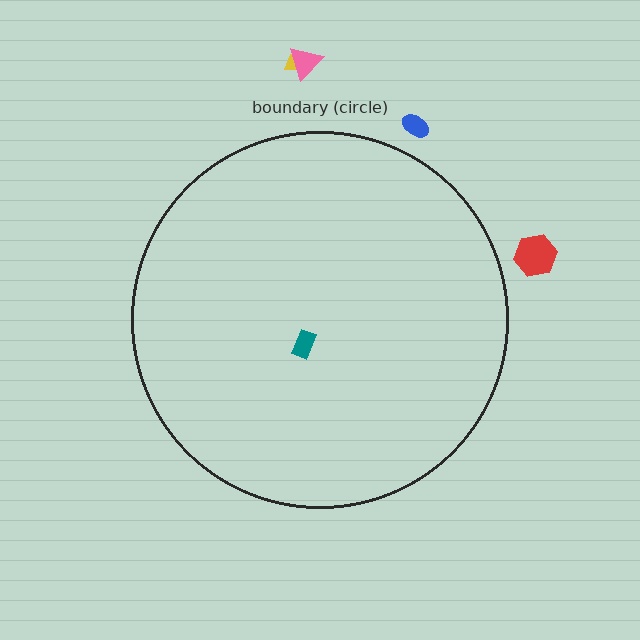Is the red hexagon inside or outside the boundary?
Outside.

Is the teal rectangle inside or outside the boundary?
Inside.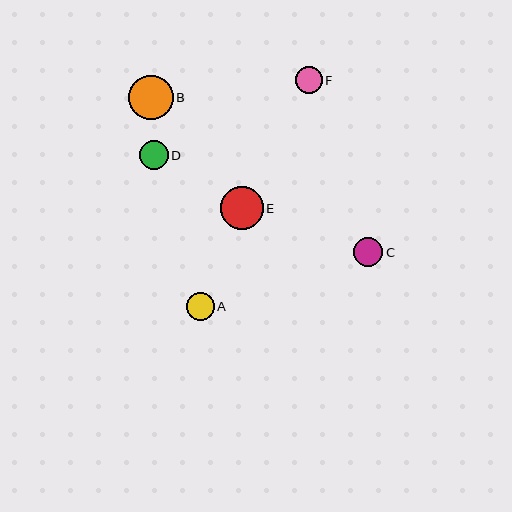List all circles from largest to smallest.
From largest to smallest: B, E, D, C, A, F.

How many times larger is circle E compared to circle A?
Circle E is approximately 1.6 times the size of circle A.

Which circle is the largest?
Circle B is the largest with a size of approximately 44 pixels.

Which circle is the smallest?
Circle F is the smallest with a size of approximately 27 pixels.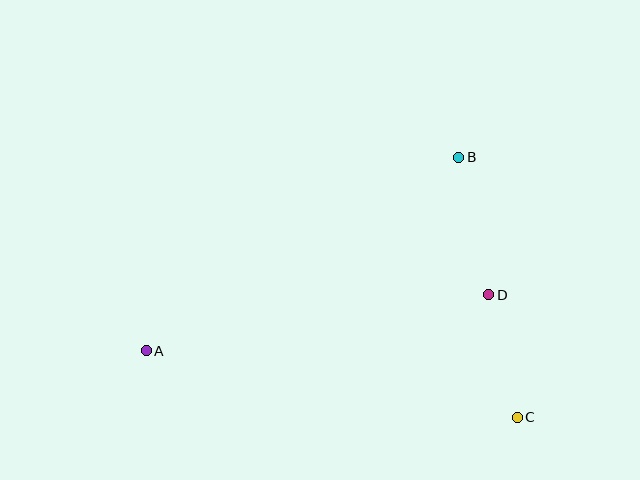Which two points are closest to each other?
Points C and D are closest to each other.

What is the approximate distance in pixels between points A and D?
The distance between A and D is approximately 347 pixels.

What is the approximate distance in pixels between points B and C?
The distance between B and C is approximately 267 pixels.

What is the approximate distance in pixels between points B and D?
The distance between B and D is approximately 141 pixels.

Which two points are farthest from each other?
Points A and C are farthest from each other.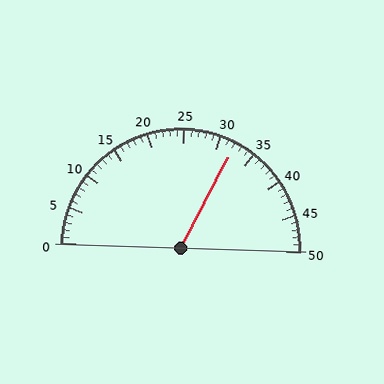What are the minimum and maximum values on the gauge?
The gauge ranges from 0 to 50.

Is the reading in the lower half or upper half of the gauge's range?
The reading is in the upper half of the range (0 to 50).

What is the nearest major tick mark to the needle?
The nearest major tick mark is 30.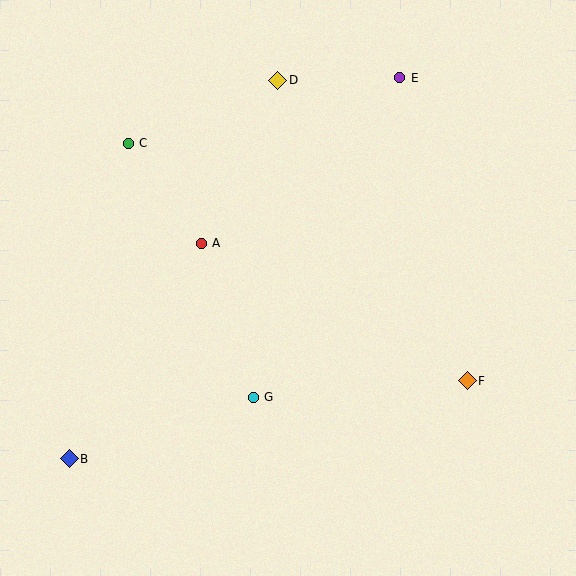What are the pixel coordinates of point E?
Point E is at (400, 78).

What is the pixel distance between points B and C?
The distance between B and C is 321 pixels.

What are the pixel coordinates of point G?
Point G is at (253, 397).